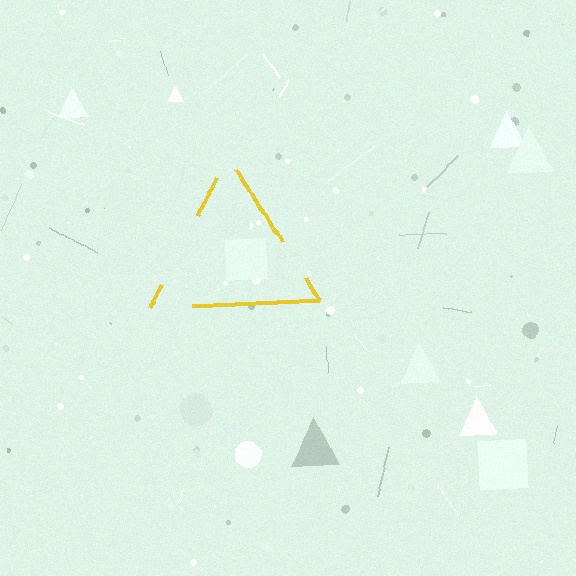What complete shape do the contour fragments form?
The contour fragments form a triangle.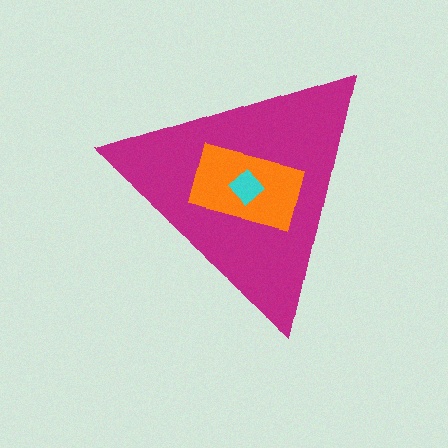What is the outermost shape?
The magenta triangle.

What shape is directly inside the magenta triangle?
The orange rectangle.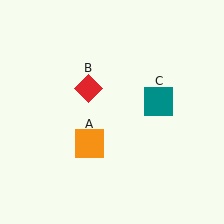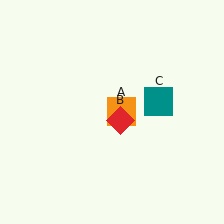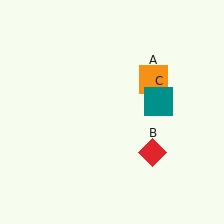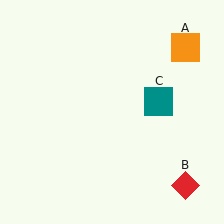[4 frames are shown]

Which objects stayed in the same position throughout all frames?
Teal square (object C) remained stationary.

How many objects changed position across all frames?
2 objects changed position: orange square (object A), red diamond (object B).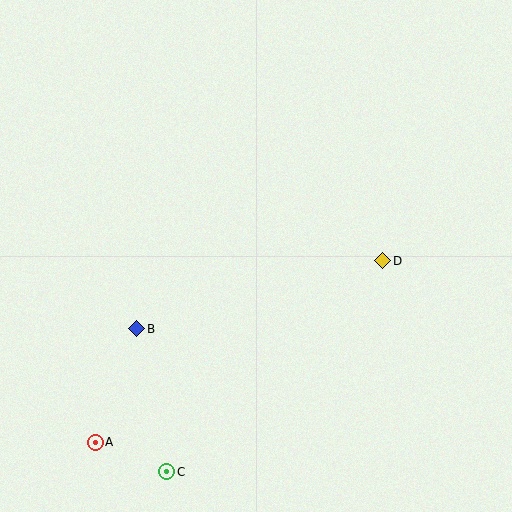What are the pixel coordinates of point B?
Point B is at (137, 329).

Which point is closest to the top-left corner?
Point B is closest to the top-left corner.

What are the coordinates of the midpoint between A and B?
The midpoint between A and B is at (116, 385).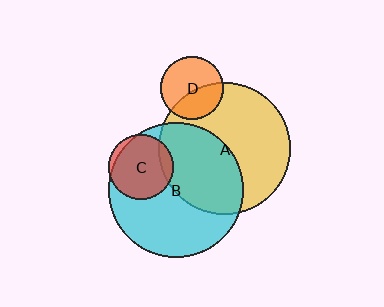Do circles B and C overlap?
Yes.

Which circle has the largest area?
Circle B (cyan).